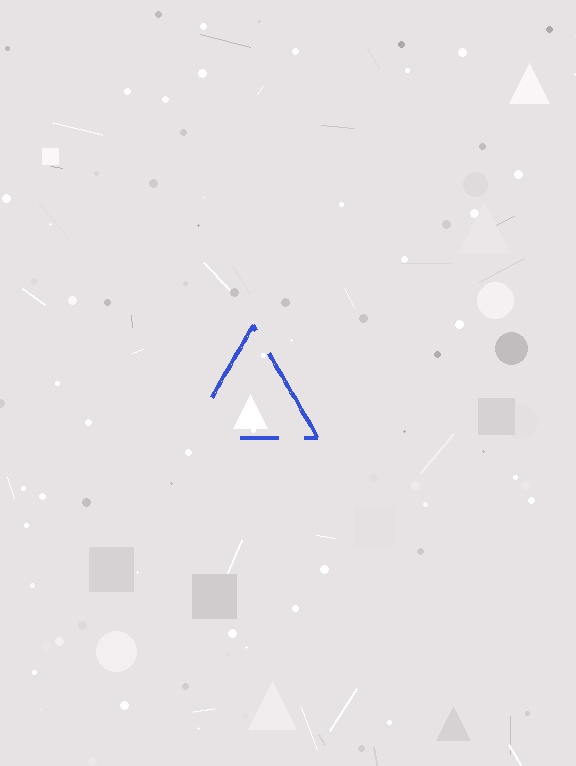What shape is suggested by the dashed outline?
The dashed outline suggests a triangle.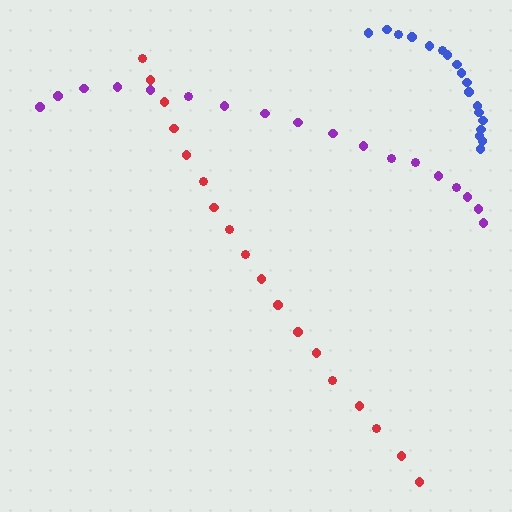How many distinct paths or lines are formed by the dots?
There are 3 distinct paths.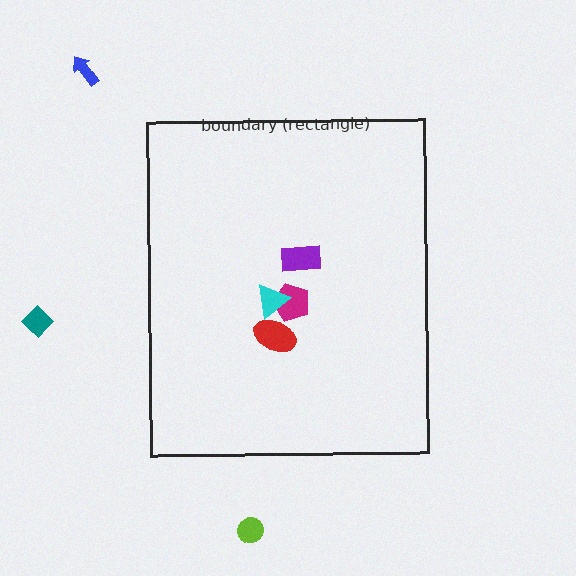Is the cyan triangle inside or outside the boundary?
Inside.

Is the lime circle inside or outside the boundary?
Outside.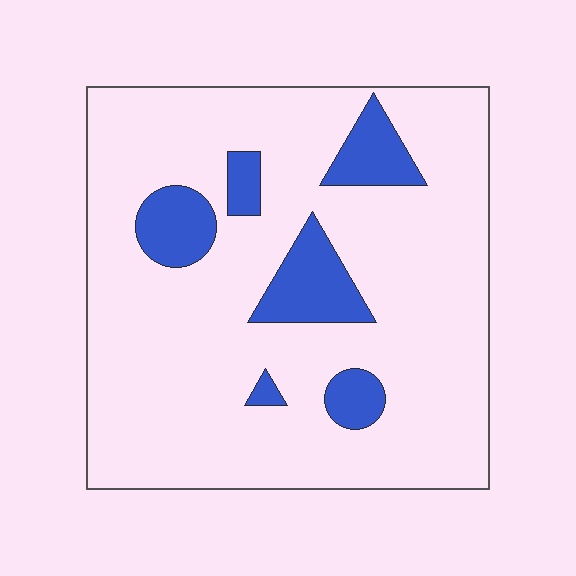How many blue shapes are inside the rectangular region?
6.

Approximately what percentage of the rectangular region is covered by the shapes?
Approximately 15%.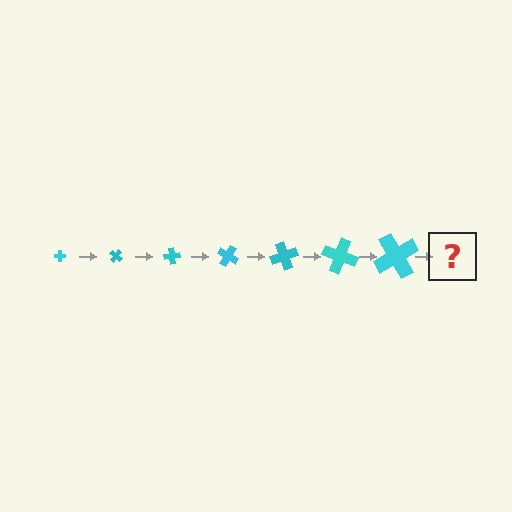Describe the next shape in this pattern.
It should be a cross, larger than the previous one and rotated 280 degrees from the start.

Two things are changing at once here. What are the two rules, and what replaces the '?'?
The two rules are that the cross grows larger each step and it rotates 40 degrees each step. The '?' should be a cross, larger than the previous one and rotated 280 degrees from the start.